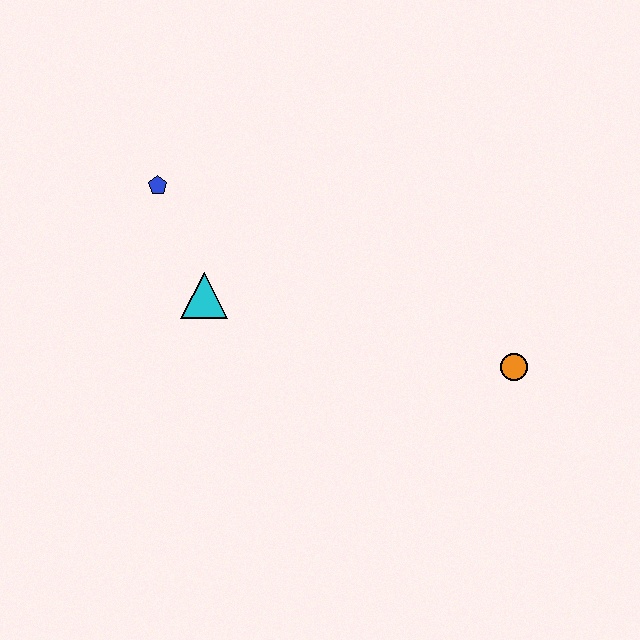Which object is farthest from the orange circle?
The blue pentagon is farthest from the orange circle.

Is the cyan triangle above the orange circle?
Yes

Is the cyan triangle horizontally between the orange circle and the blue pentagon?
Yes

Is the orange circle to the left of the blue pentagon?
No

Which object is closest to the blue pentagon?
The cyan triangle is closest to the blue pentagon.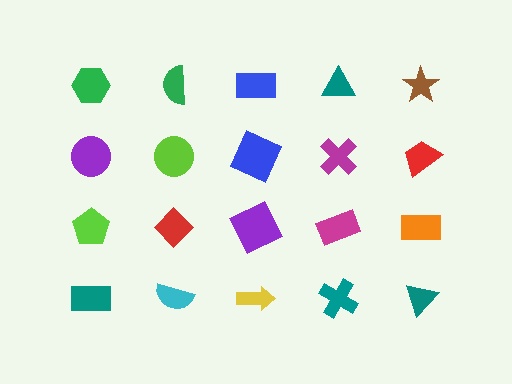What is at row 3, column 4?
A magenta rectangle.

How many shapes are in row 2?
5 shapes.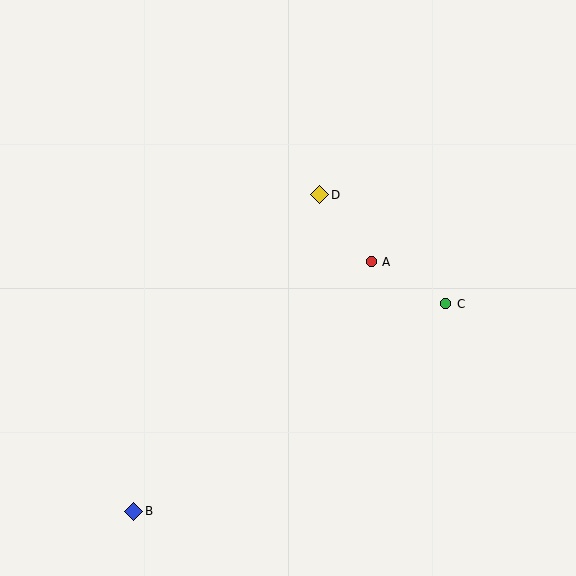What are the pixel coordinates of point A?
Point A is at (371, 262).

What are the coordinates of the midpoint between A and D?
The midpoint between A and D is at (346, 228).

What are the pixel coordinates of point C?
Point C is at (446, 304).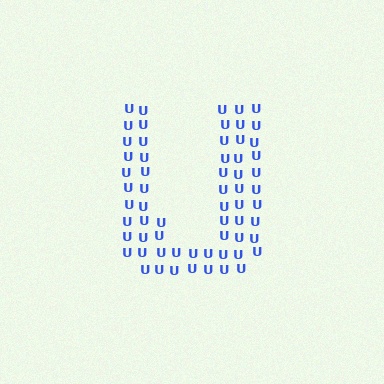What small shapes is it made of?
It is made of small letter U's.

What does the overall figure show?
The overall figure shows the letter U.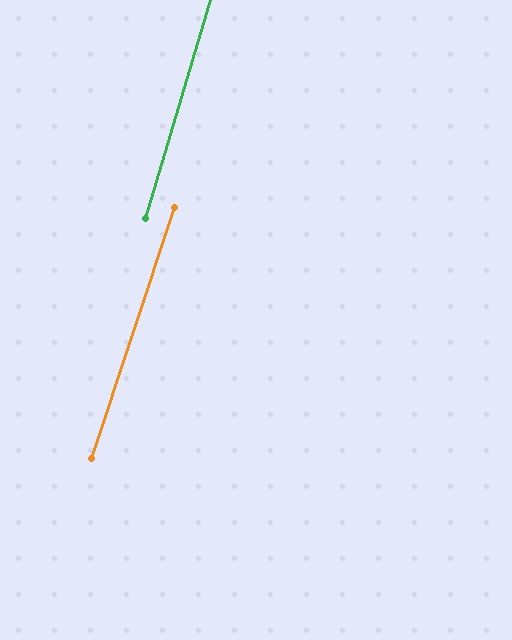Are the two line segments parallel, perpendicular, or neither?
Parallel — their directions differ by only 1.8°.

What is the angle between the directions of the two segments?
Approximately 2 degrees.